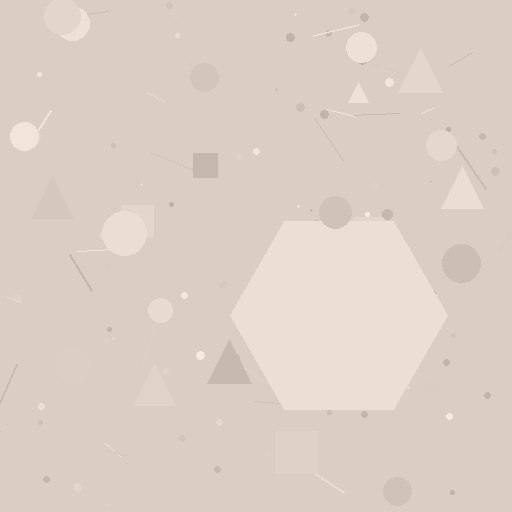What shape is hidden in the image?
A hexagon is hidden in the image.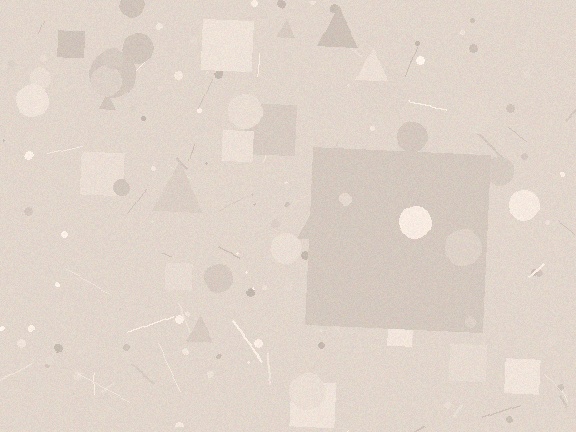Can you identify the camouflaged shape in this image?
The camouflaged shape is a square.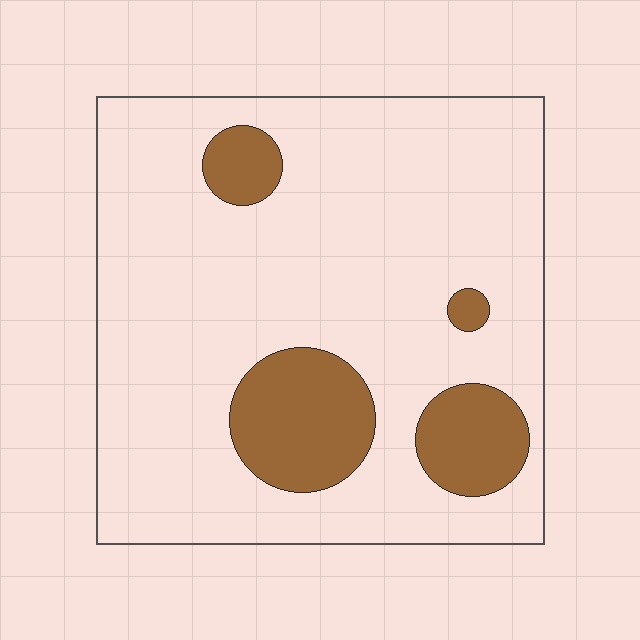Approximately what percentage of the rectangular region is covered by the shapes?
Approximately 15%.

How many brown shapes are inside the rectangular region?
4.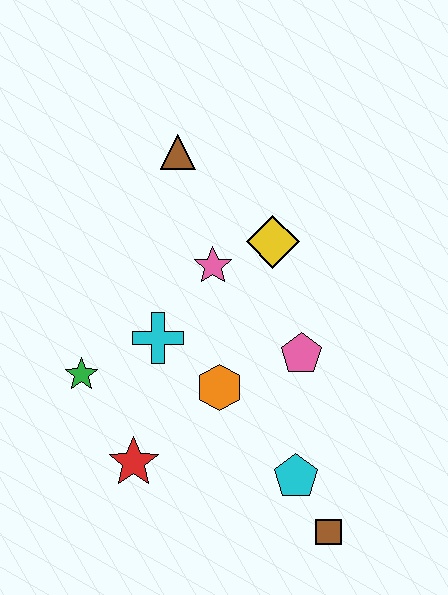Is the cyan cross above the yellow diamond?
No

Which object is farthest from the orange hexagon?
The brown triangle is farthest from the orange hexagon.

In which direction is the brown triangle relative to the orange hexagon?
The brown triangle is above the orange hexagon.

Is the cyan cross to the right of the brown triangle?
No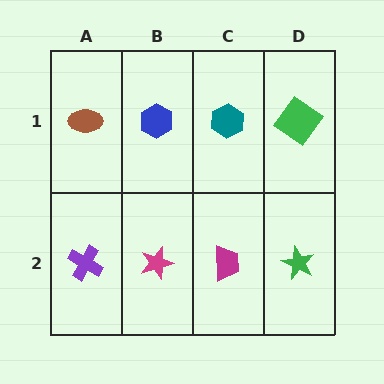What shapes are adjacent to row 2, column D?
A green diamond (row 1, column D), a magenta trapezoid (row 2, column C).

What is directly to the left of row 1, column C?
A blue hexagon.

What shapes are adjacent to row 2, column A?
A brown ellipse (row 1, column A), a magenta star (row 2, column B).